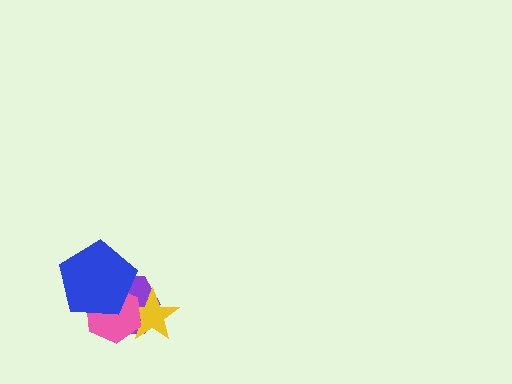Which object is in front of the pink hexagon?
The blue pentagon is in front of the pink hexagon.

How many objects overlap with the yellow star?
2 objects overlap with the yellow star.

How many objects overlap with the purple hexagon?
3 objects overlap with the purple hexagon.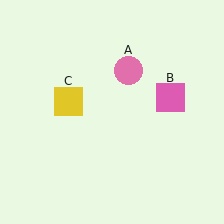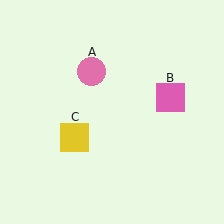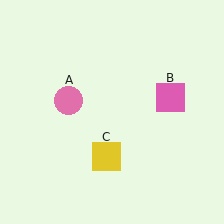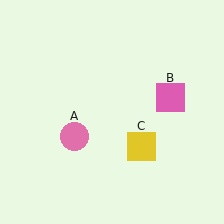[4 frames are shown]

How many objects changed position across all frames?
2 objects changed position: pink circle (object A), yellow square (object C).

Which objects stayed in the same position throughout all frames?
Pink square (object B) remained stationary.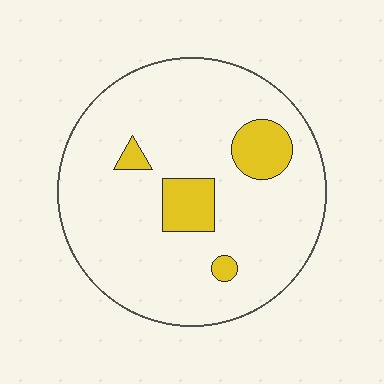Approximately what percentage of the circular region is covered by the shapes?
Approximately 10%.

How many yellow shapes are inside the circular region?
4.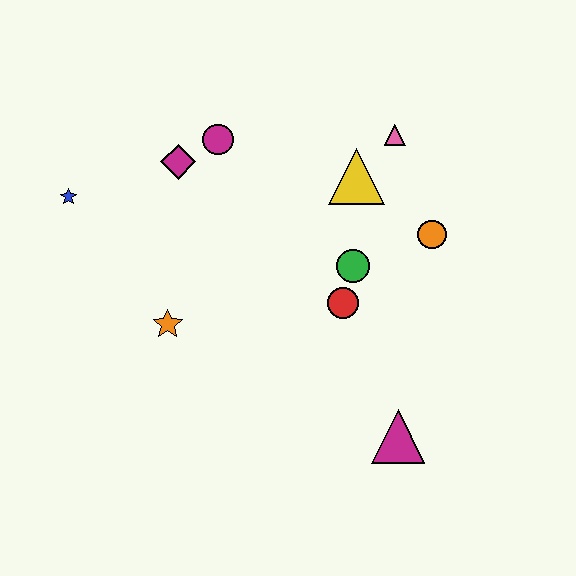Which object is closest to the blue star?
The magenta diamond is closest to the blue star.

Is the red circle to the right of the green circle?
No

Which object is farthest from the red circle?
The blue star is farthest from the red circle.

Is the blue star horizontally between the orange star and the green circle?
No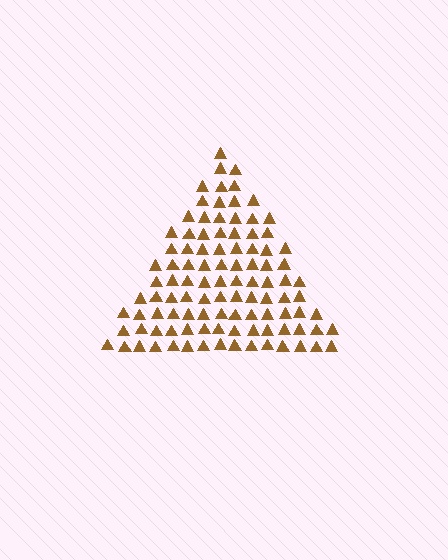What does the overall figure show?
The overall figure shows a triangle.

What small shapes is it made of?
It is made of small triangles.